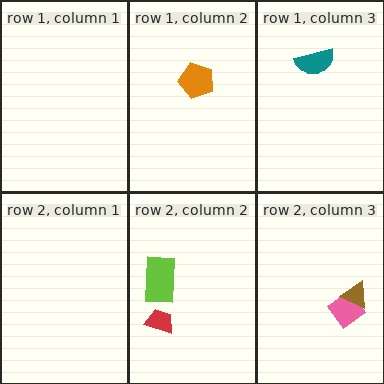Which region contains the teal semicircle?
The row 1, column 3 region.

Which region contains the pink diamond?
The row 2, column 3 region.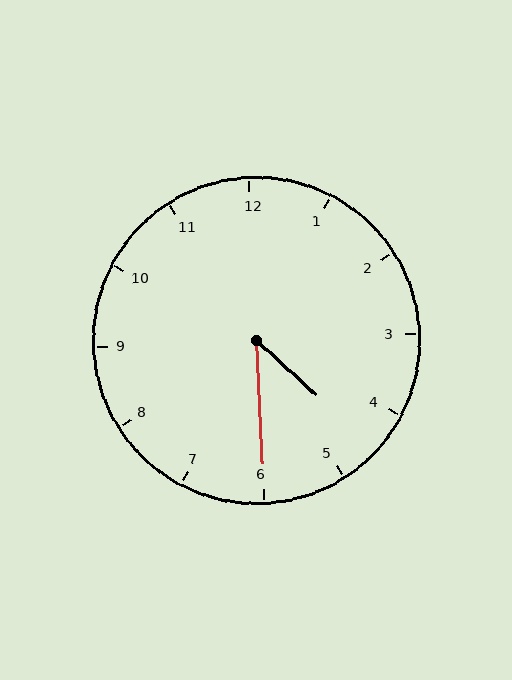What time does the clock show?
4:30.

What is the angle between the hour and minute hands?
Approximately 45 degrees.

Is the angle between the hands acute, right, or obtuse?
It is acute.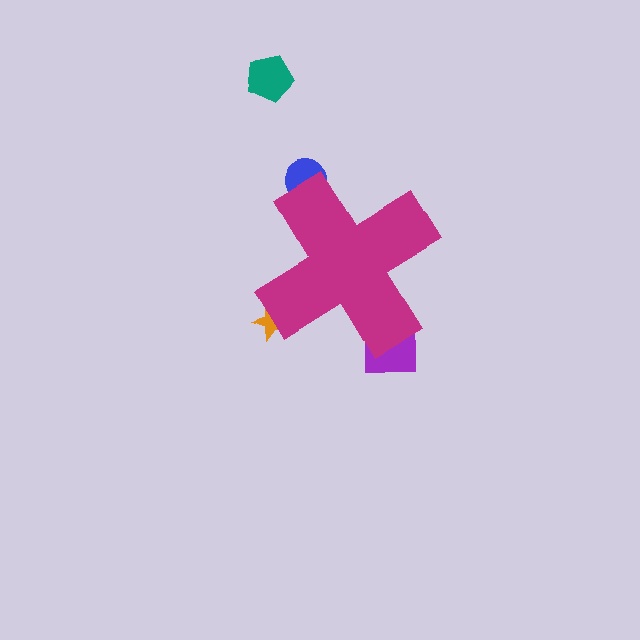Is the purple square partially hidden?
Yes, the purple square is partially hidden behind the magenta cross.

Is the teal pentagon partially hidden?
No, the teal pentagon is fully visible.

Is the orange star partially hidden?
Yes, the orange star is partially hidden behind the magenta cross.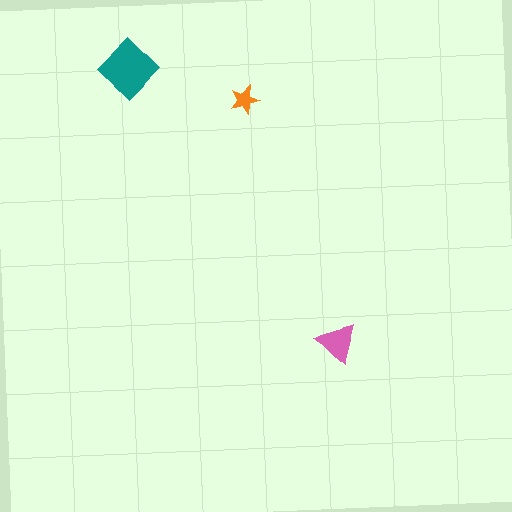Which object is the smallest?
The orange star.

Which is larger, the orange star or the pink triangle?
The pink triangle.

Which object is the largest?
The teal diamond.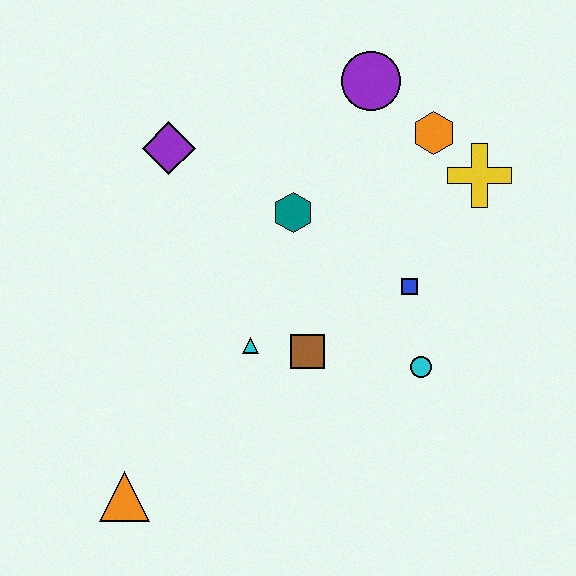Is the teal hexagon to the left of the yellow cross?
Yes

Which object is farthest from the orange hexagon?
The orange triangle is farthest from the orange hexagon.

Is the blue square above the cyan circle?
Yes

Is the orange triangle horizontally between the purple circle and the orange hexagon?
No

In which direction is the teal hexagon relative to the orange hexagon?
The teal hexagon is to the left of the orange hexagon.